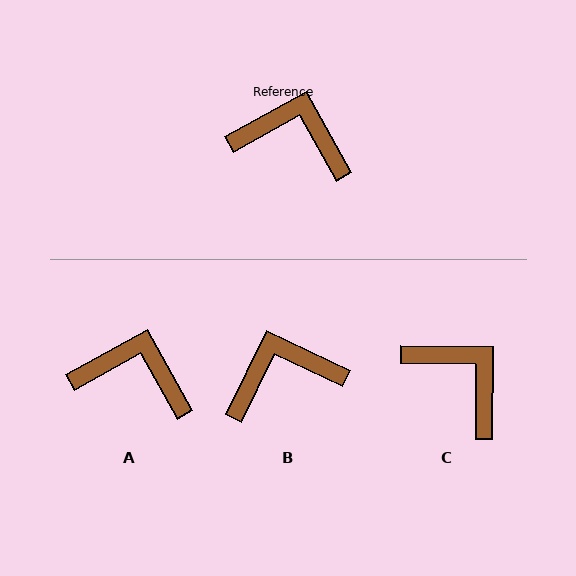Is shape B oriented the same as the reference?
No, it is off by about 35 degrees.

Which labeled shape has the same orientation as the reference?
A.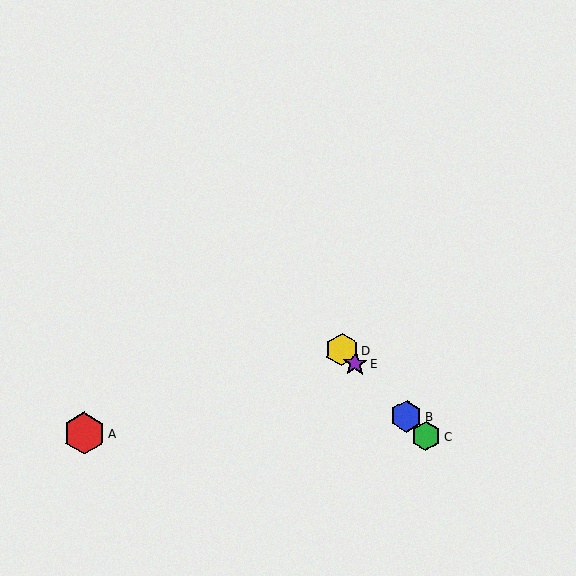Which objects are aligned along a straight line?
Objects B, C, D, E are aligned along a straight line.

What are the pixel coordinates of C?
Object C is at (426, 436).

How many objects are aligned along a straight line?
4 objects (B, C, D, E) are aligned along a straight line.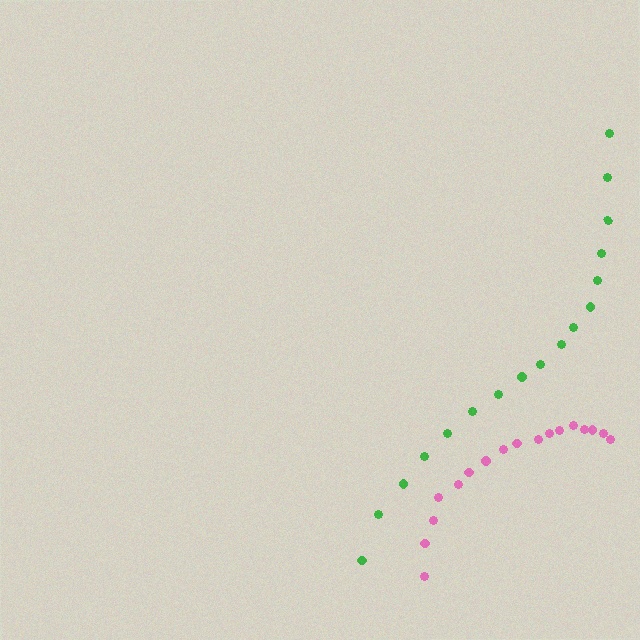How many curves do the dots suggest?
There are 2 distinct paths.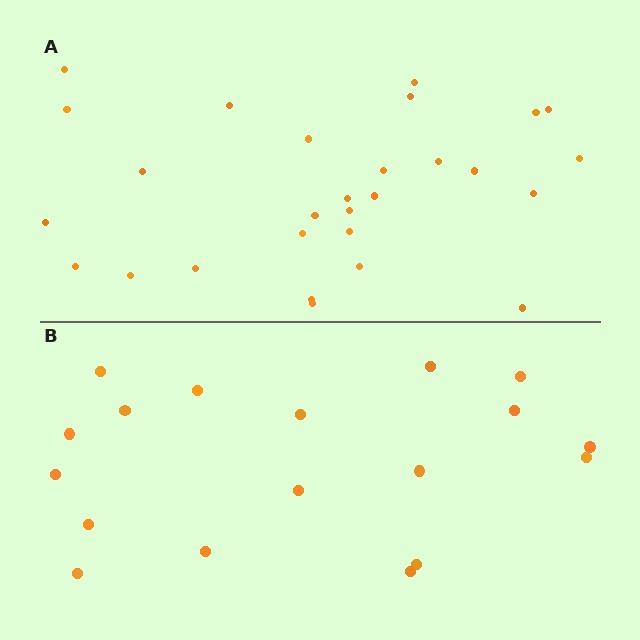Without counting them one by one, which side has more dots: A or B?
Region A (the top region) has more dots.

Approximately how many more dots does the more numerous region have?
Region A has roughly 10 or so more dots than region B.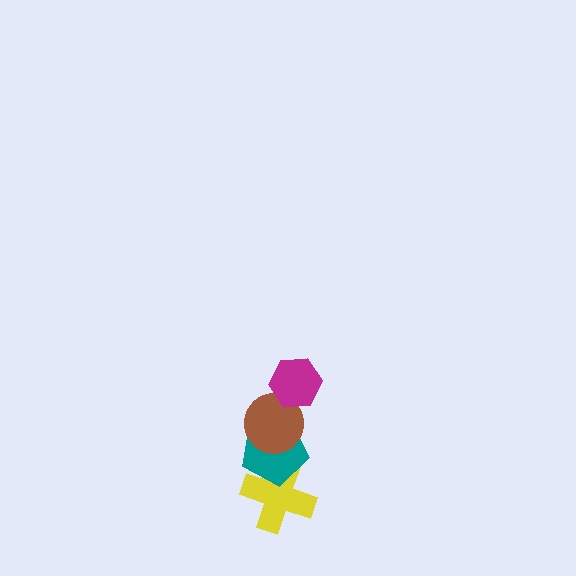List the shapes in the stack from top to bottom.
From top to bottom: the magenta hexagon, the brown circle, the teal pentagon, the yellow cross.